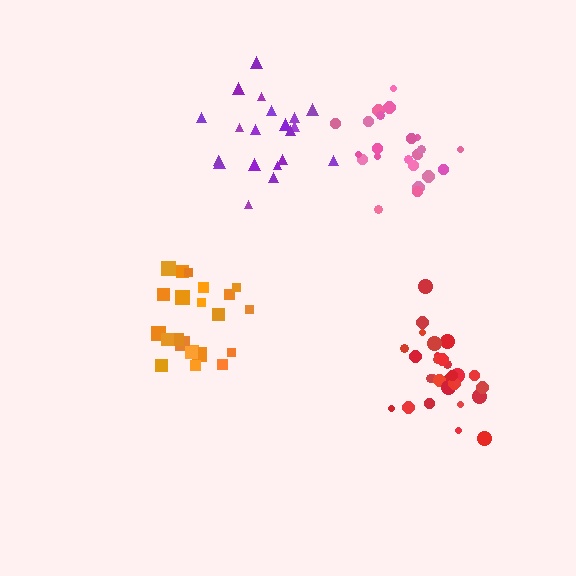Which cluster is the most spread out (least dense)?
Orange.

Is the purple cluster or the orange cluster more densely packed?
Purple.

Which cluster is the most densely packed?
Red.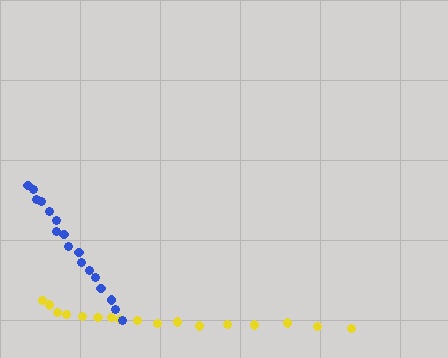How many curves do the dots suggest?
There are 2 distinct paths.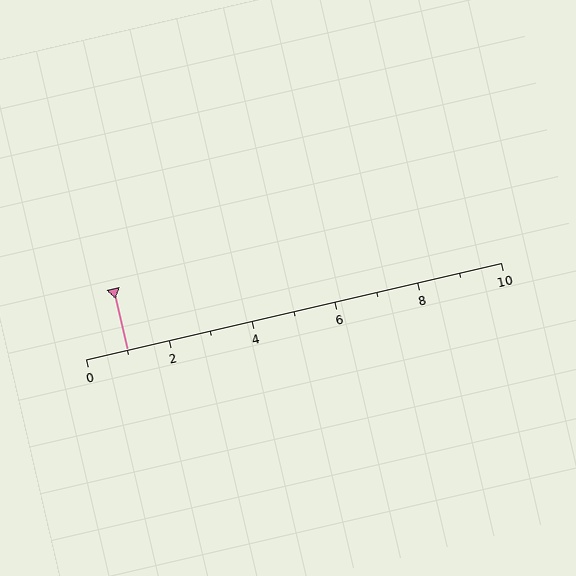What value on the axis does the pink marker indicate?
The marker indicates approximately 1.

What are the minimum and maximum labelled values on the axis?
The axis runs from 0 to 10.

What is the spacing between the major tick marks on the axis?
The major ticks are spaced 2 apart.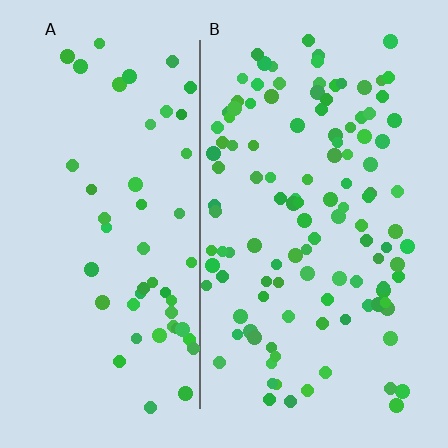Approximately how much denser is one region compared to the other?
Approximately 2.3× — region B over region A.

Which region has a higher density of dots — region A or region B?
B (the right).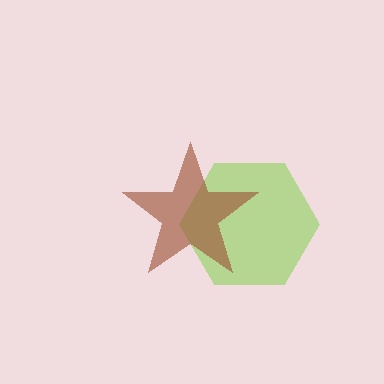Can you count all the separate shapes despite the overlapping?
Yes, there are 2 separate shapes.